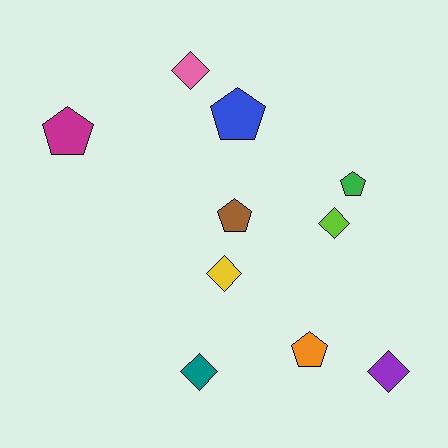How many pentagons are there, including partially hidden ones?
There are 5 pentagons.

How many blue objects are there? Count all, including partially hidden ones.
There is 1 blue object.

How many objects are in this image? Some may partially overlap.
There are 10 objects.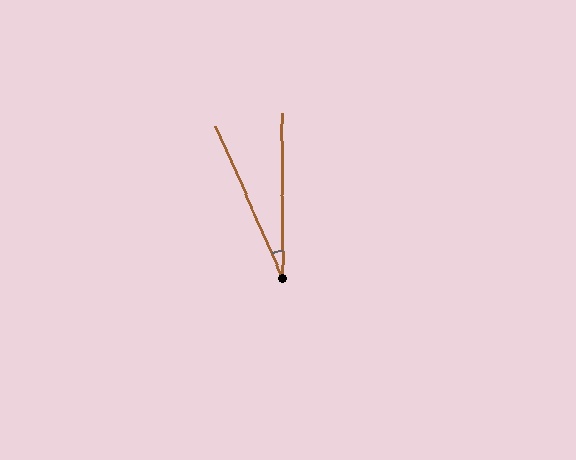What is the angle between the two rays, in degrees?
Approximately 24 degrees.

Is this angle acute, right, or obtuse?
It is acute.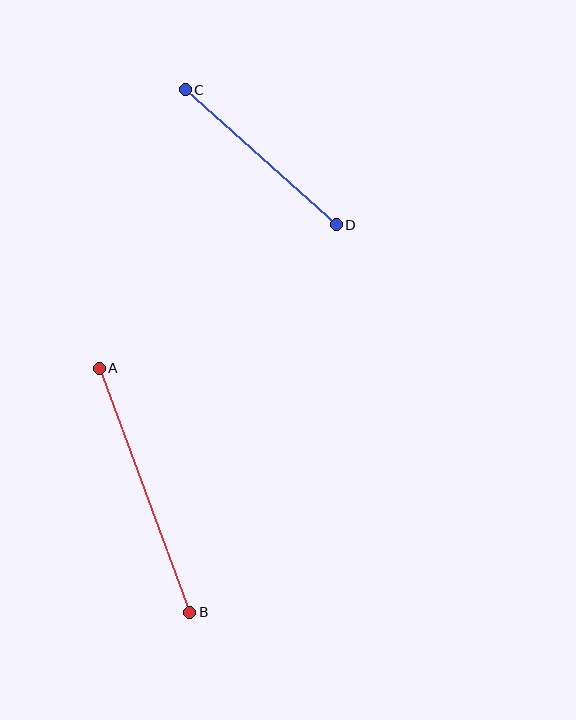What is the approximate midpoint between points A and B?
The midpoint is at approximately (144, 490) pixels.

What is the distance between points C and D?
The distance is approximately 202 pixels.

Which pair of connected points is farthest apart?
Points A and B are farthest apart.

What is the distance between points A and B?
The distance is approximately 260 pixels.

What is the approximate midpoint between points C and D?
The midpoint is at approximately (261, 157) pixels.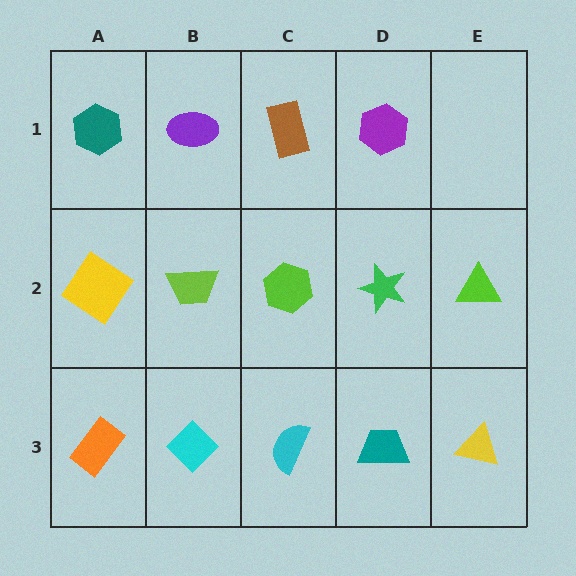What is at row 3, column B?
A cyan diamond.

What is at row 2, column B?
A lime trapezoid.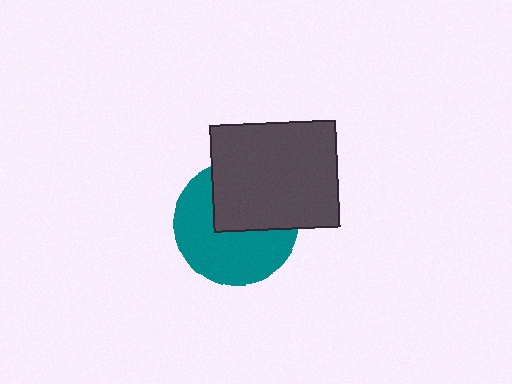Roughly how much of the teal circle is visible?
About half of it is visible (roughly 57%).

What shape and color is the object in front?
The object in front is a dark gray rectangle.